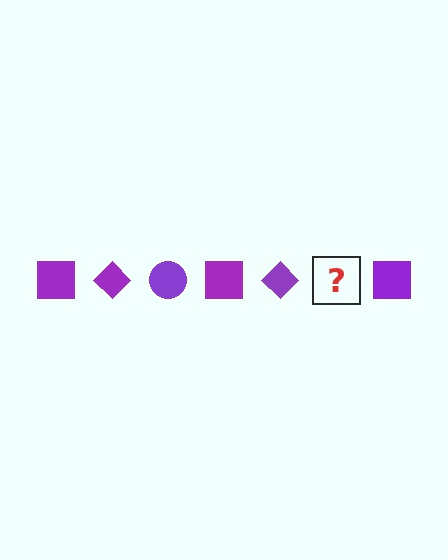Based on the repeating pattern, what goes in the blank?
The blank should be a purple circle.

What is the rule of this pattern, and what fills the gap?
The rule is that the pattern cycles through square, diamond, circle shapes in purple. The gap should be filled with a purple circle.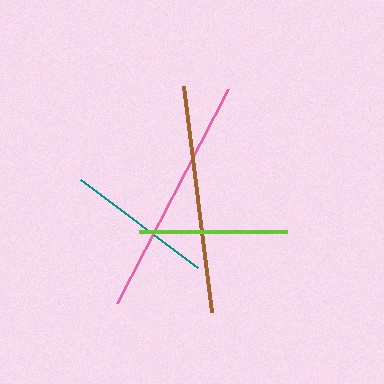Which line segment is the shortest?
The teal line is the shortest at approximately 147 pixels.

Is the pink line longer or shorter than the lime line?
The pink line is longer than the lime line.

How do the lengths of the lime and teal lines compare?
The lime and teal lines are approximately the same length.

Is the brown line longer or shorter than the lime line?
The brown line is longer than the lime line.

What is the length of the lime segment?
The lime segment is approximately 148 pixels long.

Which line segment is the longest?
The pink line is the longest at approximately 241 pixels.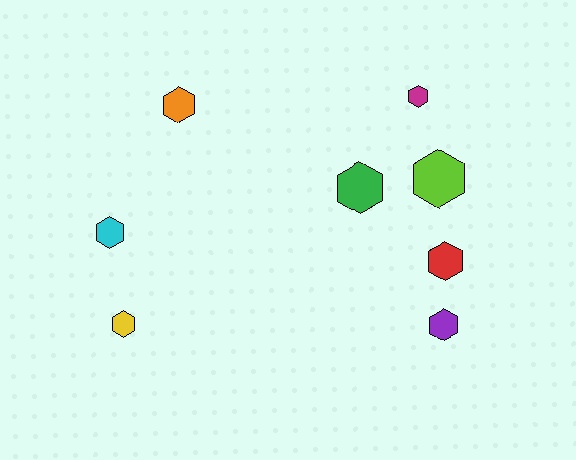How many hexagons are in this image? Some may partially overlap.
There are 8 hexagons.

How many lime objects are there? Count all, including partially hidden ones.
There is 1 lime object.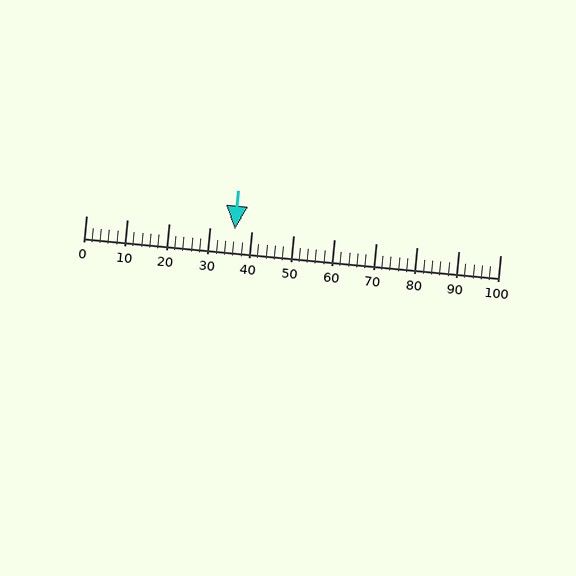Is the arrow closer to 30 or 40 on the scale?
The arrow is closer to 40.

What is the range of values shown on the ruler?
The ruler shows values from 0 to 100.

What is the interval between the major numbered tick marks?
The major tick marks are spaced 10 units apart.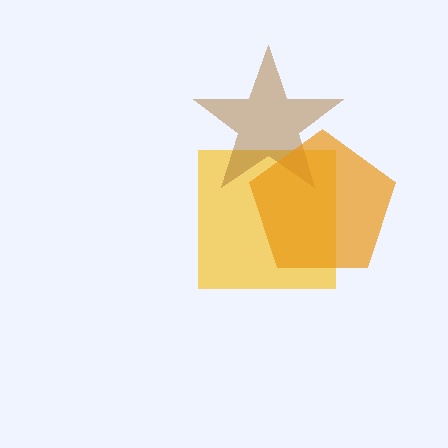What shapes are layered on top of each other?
The layered shapes are: a yellow square, a brown star, an orange pentagon.